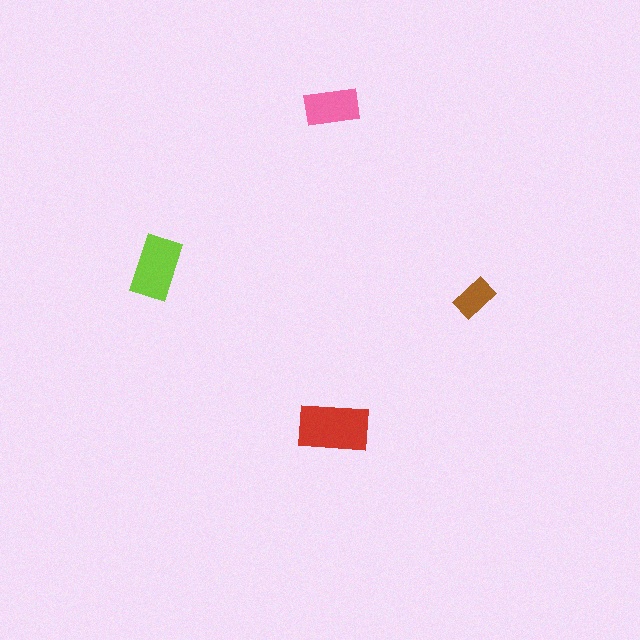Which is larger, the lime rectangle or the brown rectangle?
The lime one.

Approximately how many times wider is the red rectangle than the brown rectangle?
About 2 times wider.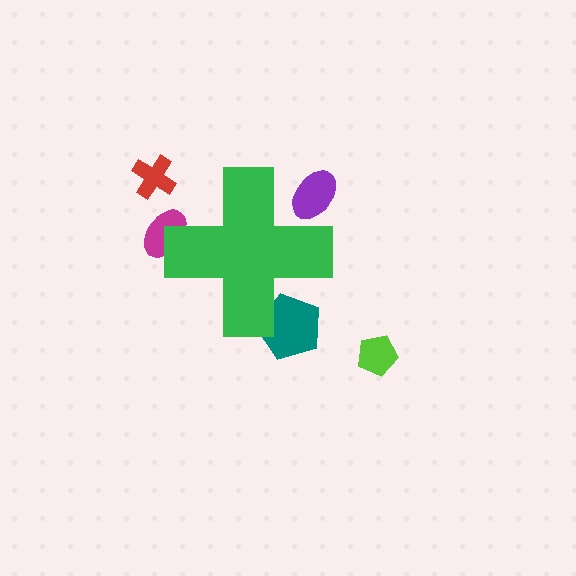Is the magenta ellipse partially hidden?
Yes, the magenta ellipse is partially hidden behind the green cross.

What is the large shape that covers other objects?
A green cross.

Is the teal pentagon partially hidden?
Yes, the teal pentagon is partially hidden behind the green cross.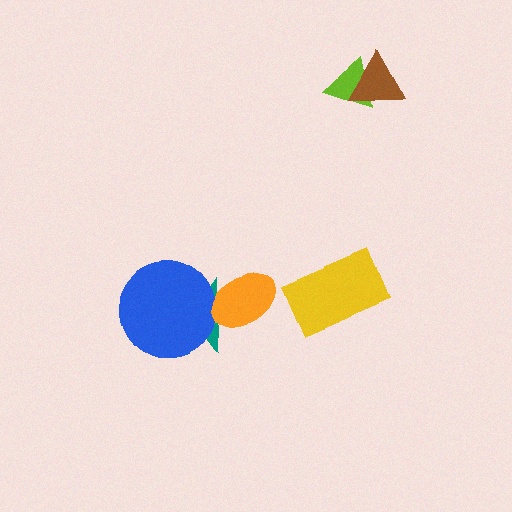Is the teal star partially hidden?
Yes, it is partially covered by another shape.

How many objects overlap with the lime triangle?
1 object overlaps with the lime triangle.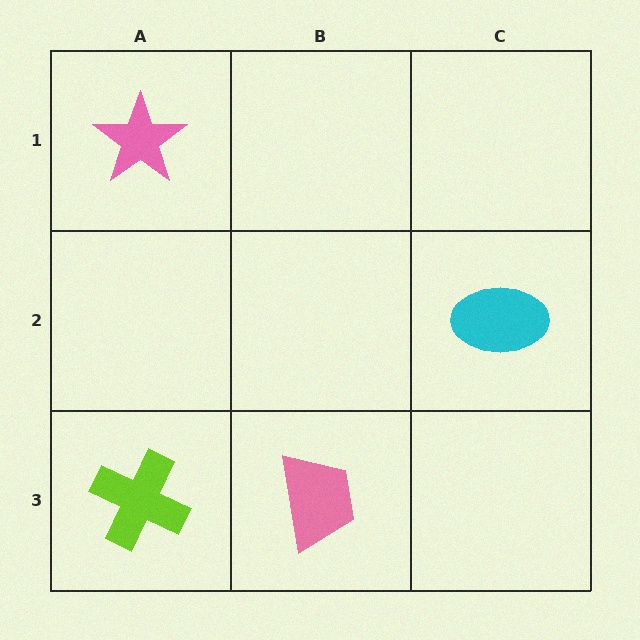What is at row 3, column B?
A pink trapezoid.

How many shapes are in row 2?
1 shape.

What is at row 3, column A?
A lime cross.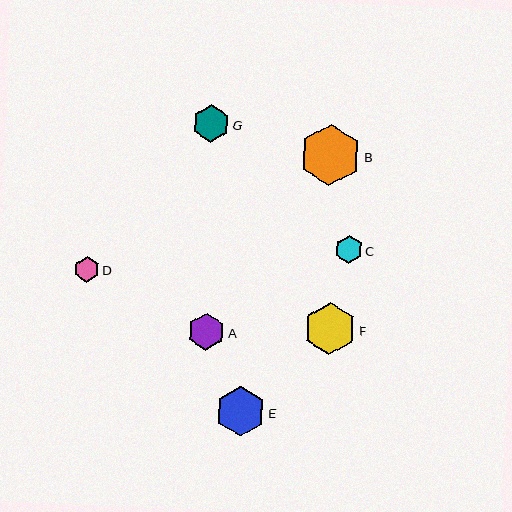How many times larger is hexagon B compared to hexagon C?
Hexagon B is approximately 2.2 times the size of hexagon C.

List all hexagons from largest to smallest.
From largest to smallest: B, F, E, G, A, C, D.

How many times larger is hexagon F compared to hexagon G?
Hexagon F is approximately 1.4 times the size of hexagon G.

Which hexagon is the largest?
Hexagon B is the largest with a size of approximately 62 pixels.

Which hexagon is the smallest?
Hexagon D is the smallest with a size of approximately 25 pixels.